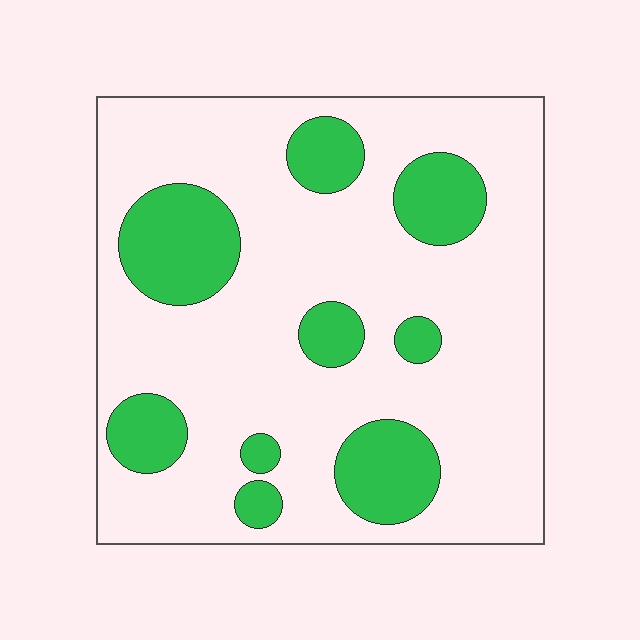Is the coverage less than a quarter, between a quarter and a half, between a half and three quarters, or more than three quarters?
Less than a quarter.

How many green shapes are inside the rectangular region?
9.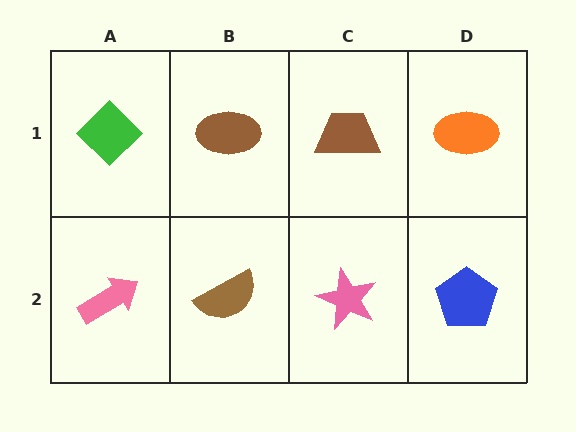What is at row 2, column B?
A brown semicircle.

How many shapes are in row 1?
4 shapes.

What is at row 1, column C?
A brown trapezoid.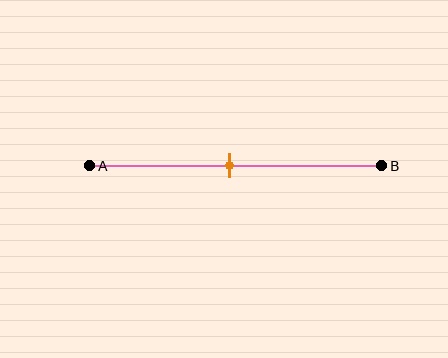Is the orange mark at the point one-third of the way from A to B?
No, the mark is at about 50% from A, not at the 33% one-third point.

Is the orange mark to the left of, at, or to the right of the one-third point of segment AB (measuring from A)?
The orange mark is to the right of the one-third point of segment AB.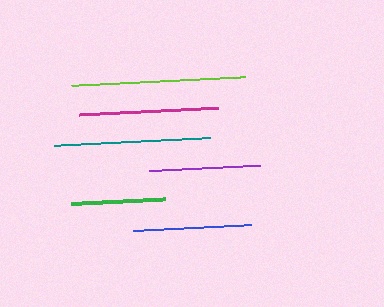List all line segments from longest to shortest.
From longest to shortest: lime, teal, magenta, blue, purple, green.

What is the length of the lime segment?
The lime segment is approximately 174 pixels long.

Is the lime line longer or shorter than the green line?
The lime line is longer than the green line.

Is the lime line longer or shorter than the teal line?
The lime line is longer than the teal line.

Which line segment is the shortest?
The green line is the shortest at approximately 94 pixels.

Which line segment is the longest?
The lime line is the longest at approximately 174 pixels.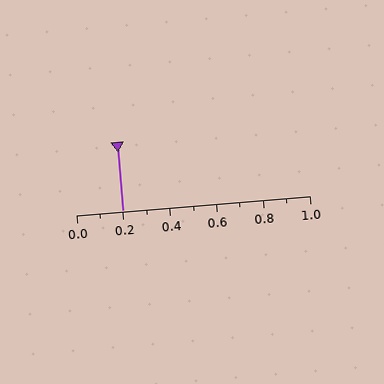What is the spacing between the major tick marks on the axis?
The major ticks are spaced 0.2 apart.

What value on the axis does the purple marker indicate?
The marker indicates approximately 0.2.